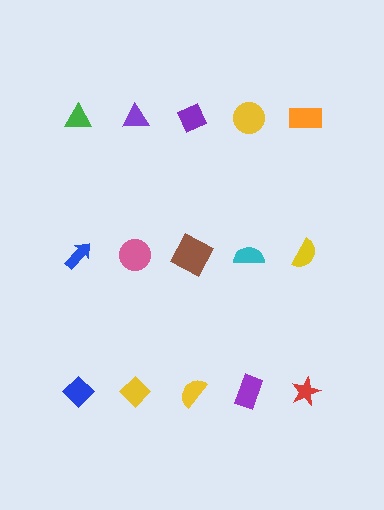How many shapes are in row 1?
5 shapes.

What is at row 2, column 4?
A cyan semicircle.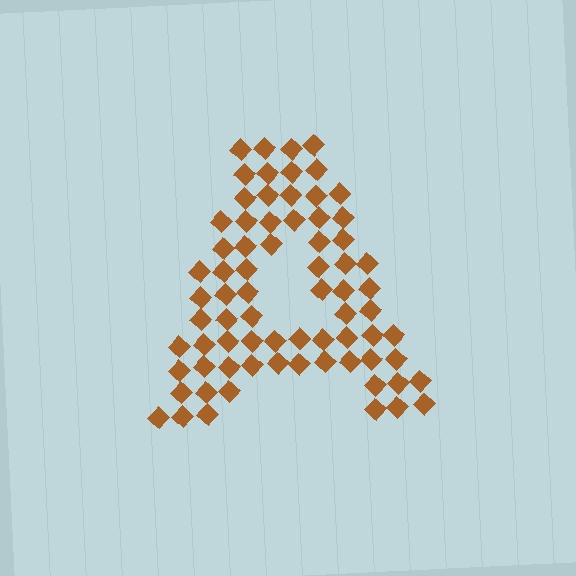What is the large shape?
The large shape is the letter A.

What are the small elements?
The small elements are diamonds.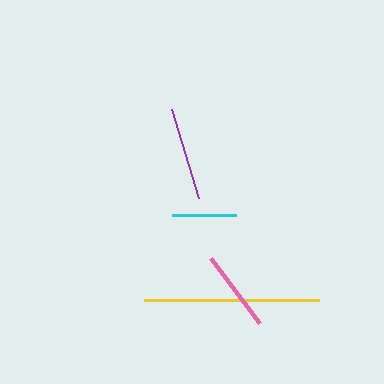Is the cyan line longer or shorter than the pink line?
The pink line is longer than the cyan line.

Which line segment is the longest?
The yellow line is the longest at approximately 174 pixels.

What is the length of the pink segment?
The pink segment is approximately 82 pixels long.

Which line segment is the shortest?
The cyan line is the shortest at approximately 65 pixels.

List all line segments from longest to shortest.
From longest to shortest: yellow, purple, pink, cyan.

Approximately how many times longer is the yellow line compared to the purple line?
The yellow line is approximately 1.9 times the length of the purple line.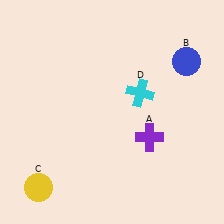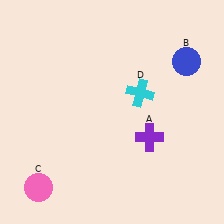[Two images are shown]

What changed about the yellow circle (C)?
In Image 1, C is yellow. In Image 2, it changed to pink.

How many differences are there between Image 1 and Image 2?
There is 1 difference between the two images.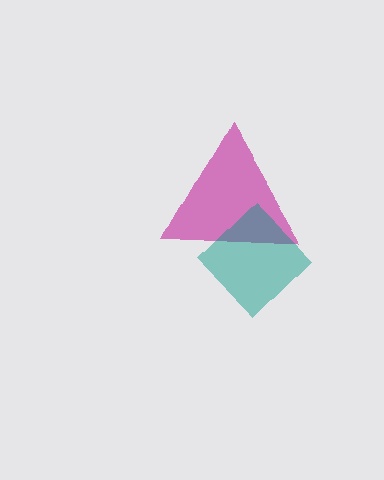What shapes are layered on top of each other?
The layered shapes are: a magenta triangle, a teal diamond.